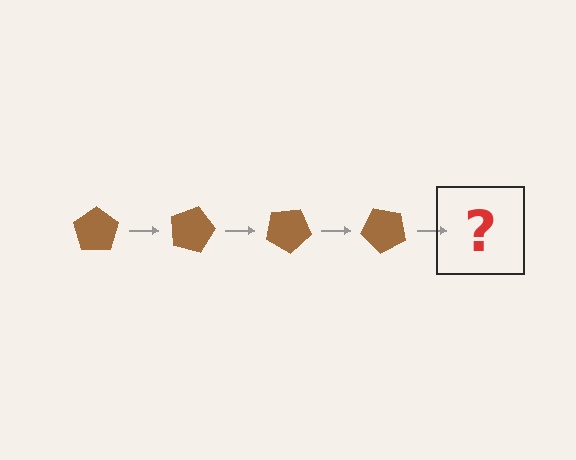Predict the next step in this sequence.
The next step is a brown pentagon rotated 60 degrees.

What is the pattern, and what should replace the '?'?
The pattern is that the pentagon rotates 15 degrees each step. The '?' should be a brown pentagon rotated 60 degrees.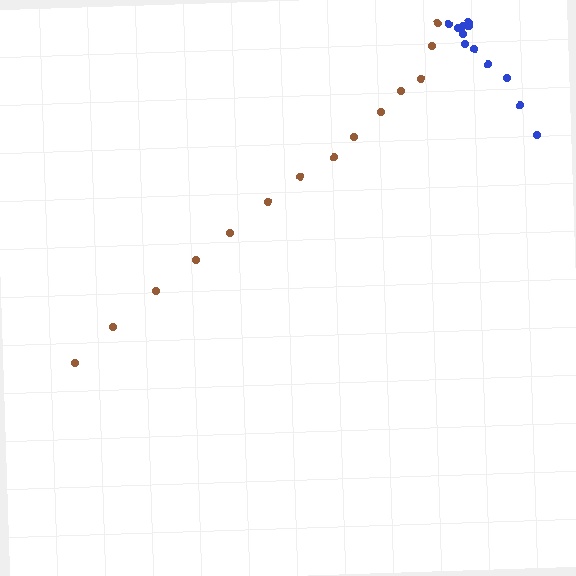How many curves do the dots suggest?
There are 2 distinct paths.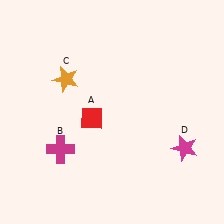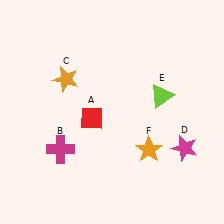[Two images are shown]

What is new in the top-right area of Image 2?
A lime triangle (E) was added in the top-right area of Image 2.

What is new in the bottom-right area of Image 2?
An orange star (F) was added in the bottom-right area of Image 2.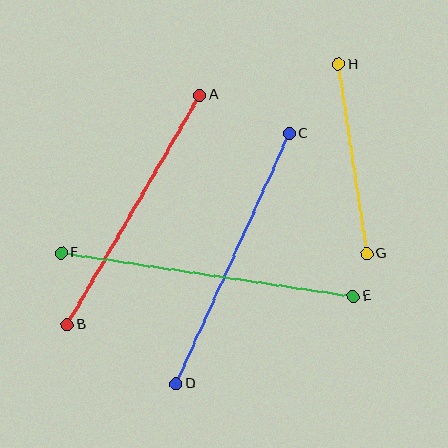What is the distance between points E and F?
The distance is approximately 295 pixels.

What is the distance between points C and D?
The distance is approximately 275 pixels.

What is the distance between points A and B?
The distance is approximately 265 pixels.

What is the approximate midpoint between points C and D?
The midpoint is at approximately (233, 259) pixels.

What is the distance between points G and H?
The distance is approximately 192 pixels.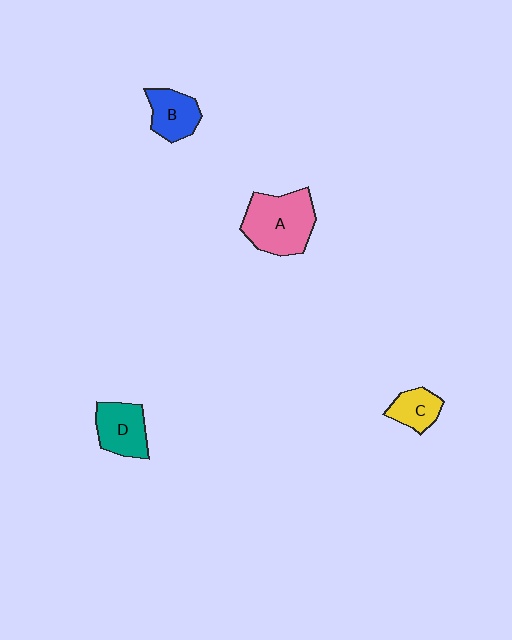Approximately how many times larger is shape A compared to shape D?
Approximately 1.5 times.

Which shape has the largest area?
Shape A (pink).